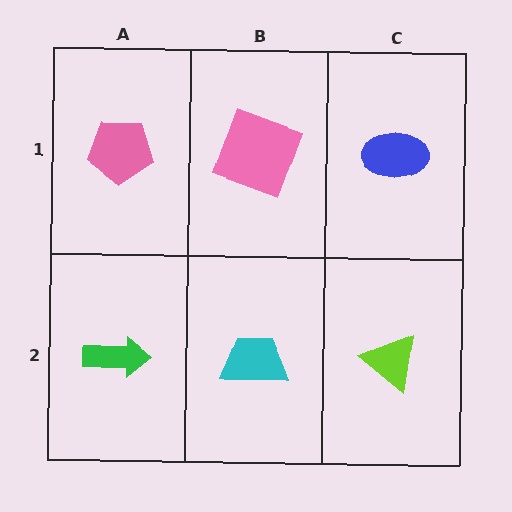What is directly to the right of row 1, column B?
A blue ellipse.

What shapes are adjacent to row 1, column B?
A cyan trapezoid (row 2, column B), a pink pentagon (row 1, column A), a blue ellipse (row 1, column C).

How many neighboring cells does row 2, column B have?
3.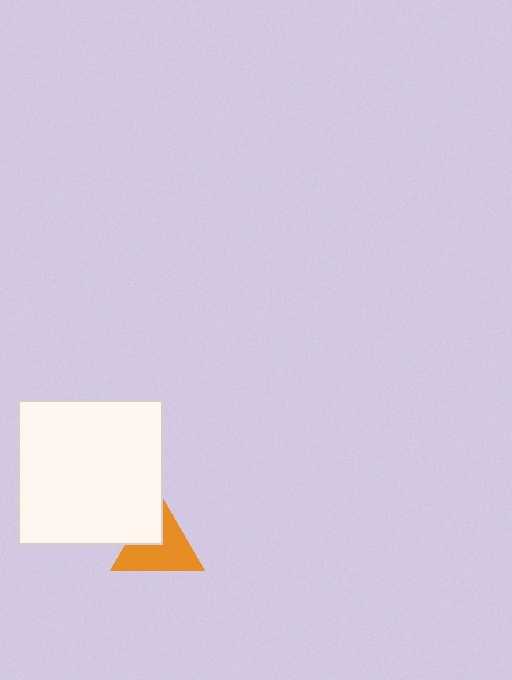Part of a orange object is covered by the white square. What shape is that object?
It is a triangle.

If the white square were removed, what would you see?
You would see the complete orange triangle.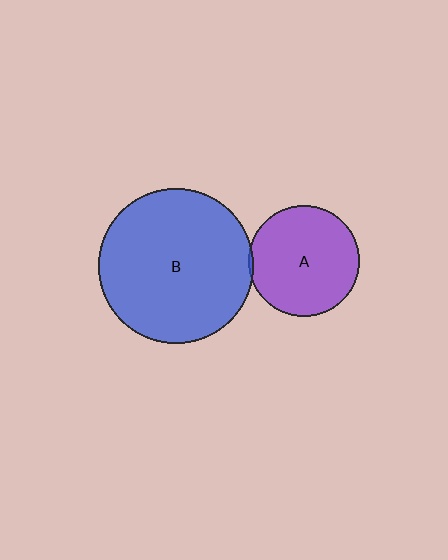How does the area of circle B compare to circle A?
Approximately 2.0 times.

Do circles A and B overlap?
Yes.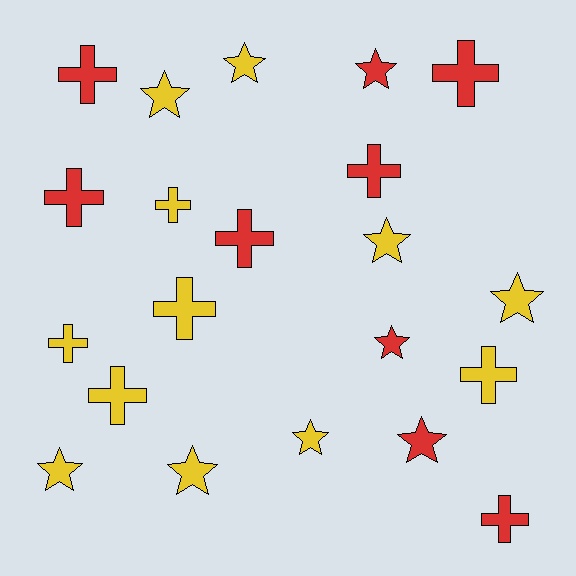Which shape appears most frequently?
Cross, with 11 objects.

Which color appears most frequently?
Yellow, with 12 objects.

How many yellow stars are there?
There are 7 yellow stars.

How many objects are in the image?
There are 21 objects.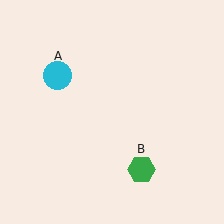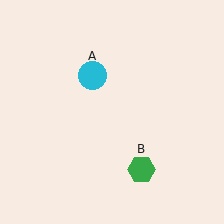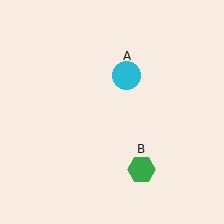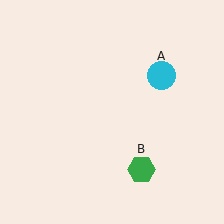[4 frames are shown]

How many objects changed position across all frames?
1 object changed position: cyan circle (object A).